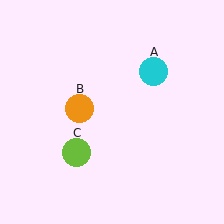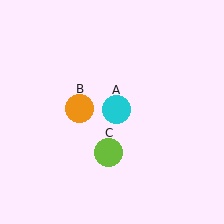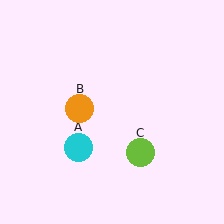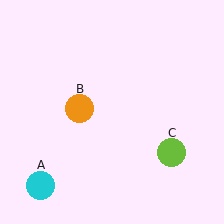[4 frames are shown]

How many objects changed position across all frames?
2 objects changed position: cyan circle (object A), lime circle (object C).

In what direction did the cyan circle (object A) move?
The cyan circle (object A) moved down and to the left.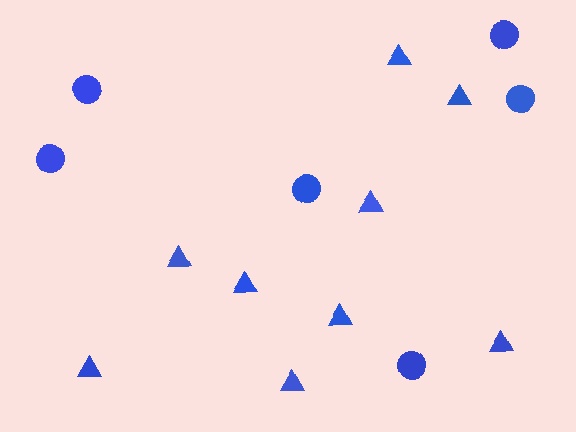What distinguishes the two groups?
There are 2 groups: one group of triangles (9) and one group of circles (6).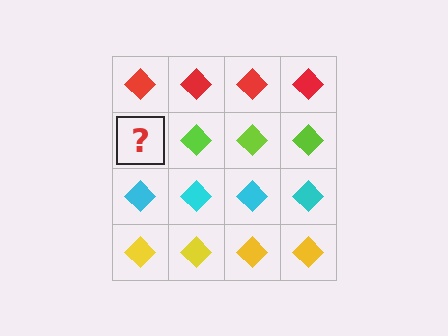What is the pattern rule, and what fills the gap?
The rule is that each row has a consistent color. The gap should be filled with a lime diamond.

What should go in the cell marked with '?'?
The missing cell should contain a lime diamond.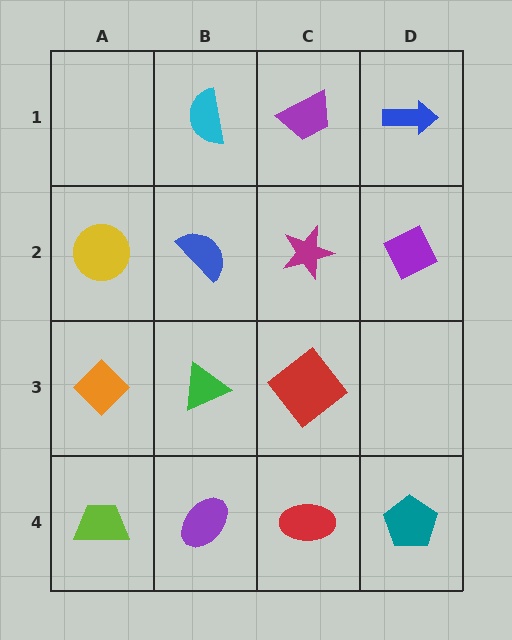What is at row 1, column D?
A blue arrow.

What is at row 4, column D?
A teal pentagon.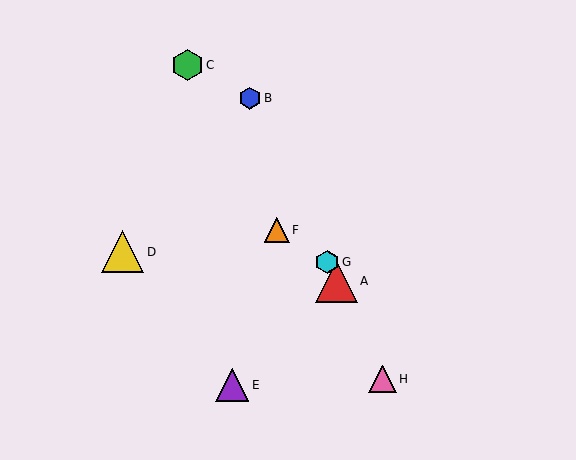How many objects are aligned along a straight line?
4 objects (A, B, G, H) are aligned along a straight line.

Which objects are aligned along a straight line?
Objects A, B, G, H are aligned along a straight line.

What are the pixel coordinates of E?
Object E is at (232, 385).